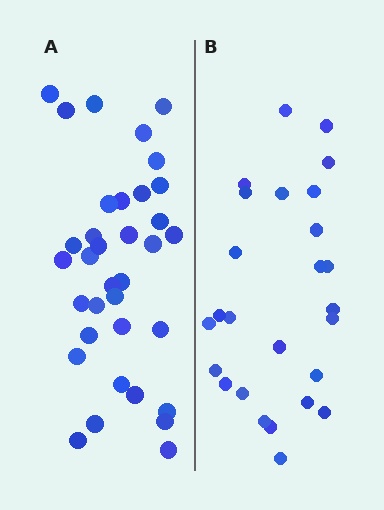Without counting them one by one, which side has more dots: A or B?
Region A (the left region) has more dots.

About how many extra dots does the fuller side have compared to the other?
Region A has roughly 8 or so more dots than region B.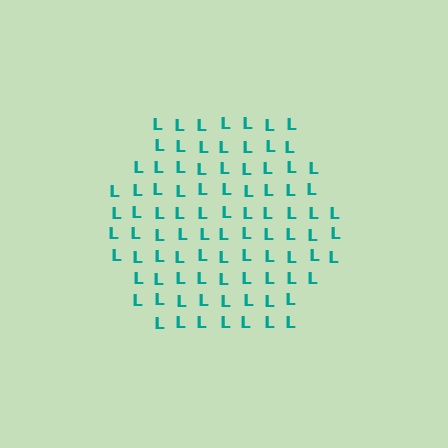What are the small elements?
The small elements are letter L's.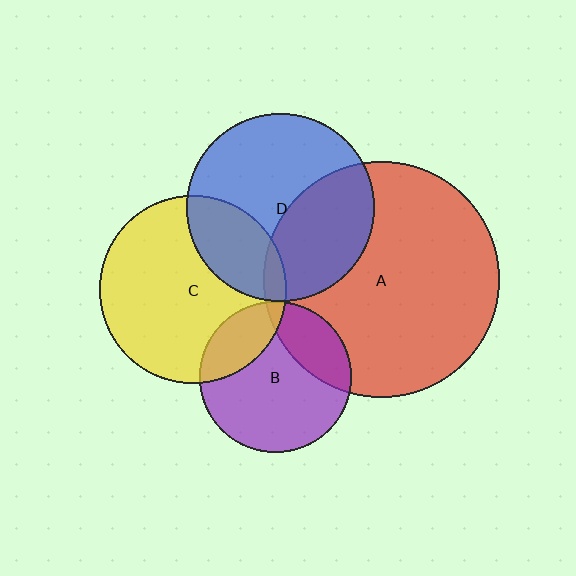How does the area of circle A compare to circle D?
Approximately 1.6 times.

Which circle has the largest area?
Circle A (red).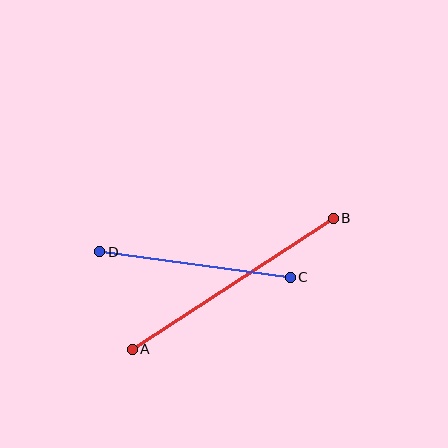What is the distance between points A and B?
The distance is approximately 240 pixels.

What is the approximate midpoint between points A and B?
The midpoint is at approximately (233, 284) pixels.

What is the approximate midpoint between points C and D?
The midpoint is at approximately (195, 264) pixels.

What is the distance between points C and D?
The distance is approximately 192 pixels.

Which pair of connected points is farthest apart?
Points A and B are farthest apart.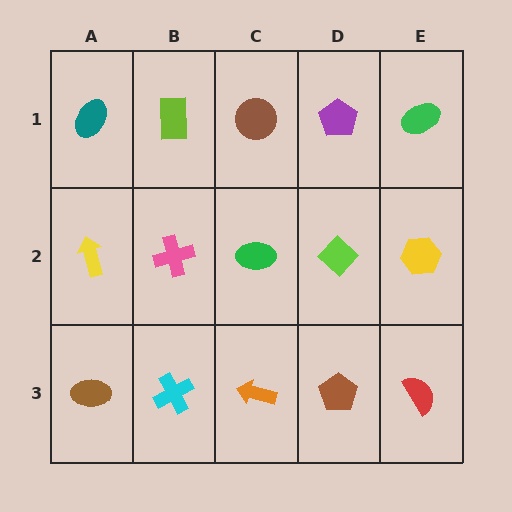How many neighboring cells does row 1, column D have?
3.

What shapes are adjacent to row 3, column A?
A yellow arrow (row 2, column A), a cyan cross (row 3, column B).